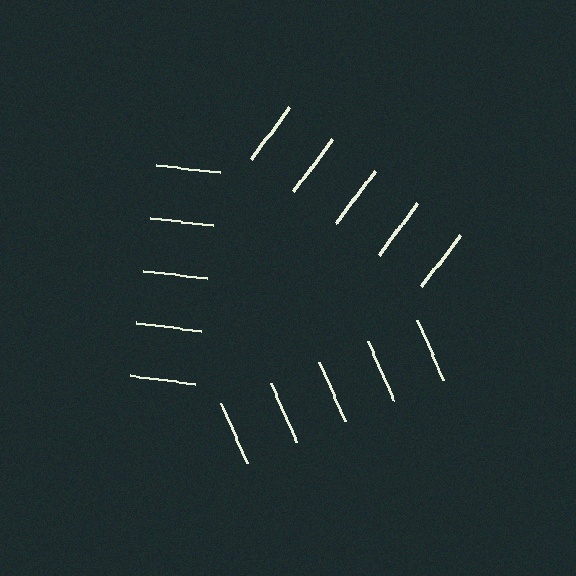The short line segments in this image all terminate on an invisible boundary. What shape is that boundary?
An illusory triangle — the line segments terminate on its edges but no continuous stroke is drawn.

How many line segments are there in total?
15 — 5 along each of the 3 edges.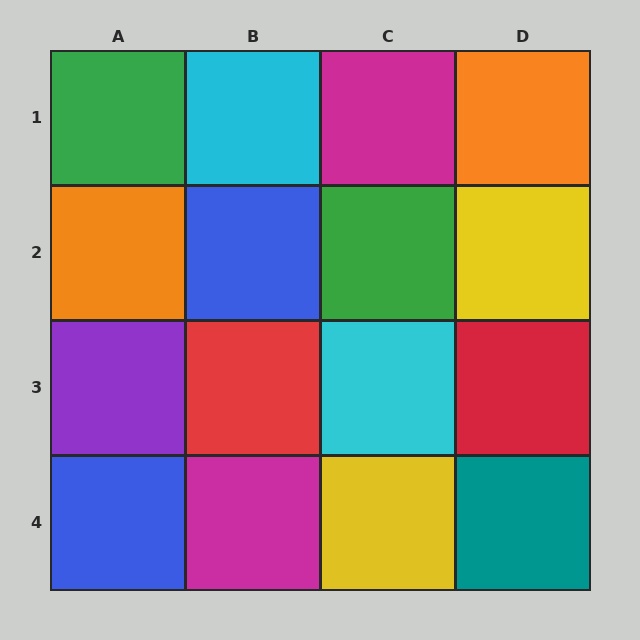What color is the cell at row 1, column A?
Green.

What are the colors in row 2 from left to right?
Orange, blue, green, yellow.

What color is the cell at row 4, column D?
Teal.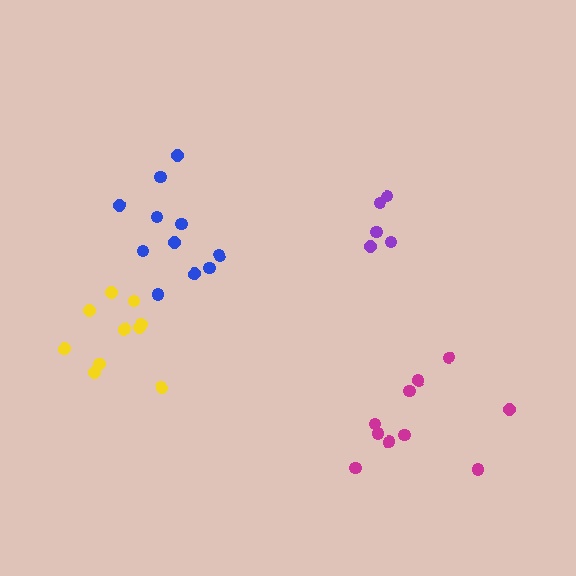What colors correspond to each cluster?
The clusters are colored: magenta, yellow, purple, blue.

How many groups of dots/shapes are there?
There are 4 groups.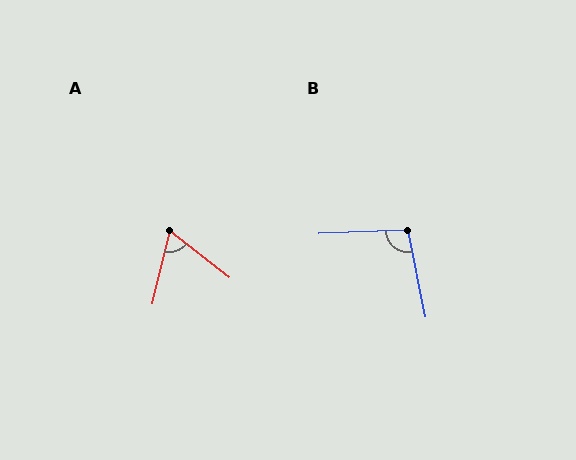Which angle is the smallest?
A, at approximately 65 degrees.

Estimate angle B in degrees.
Approximately 99 degrees.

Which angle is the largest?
B, at approximately 99 degrees.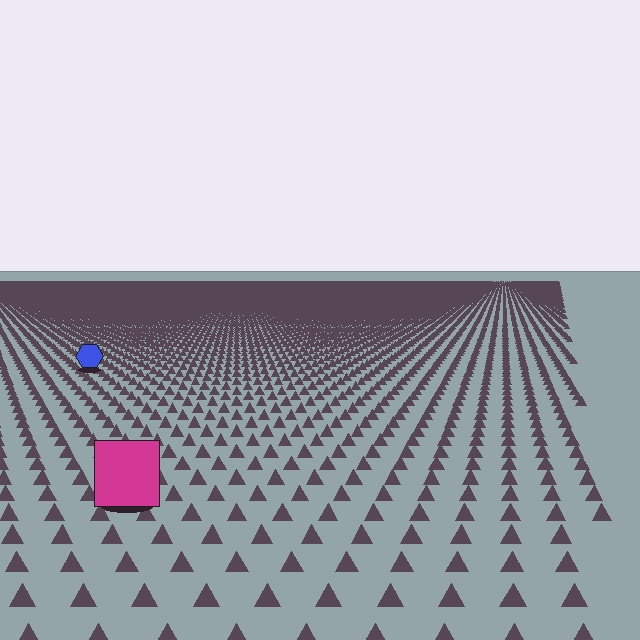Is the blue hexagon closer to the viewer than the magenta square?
No. The magenta square is closer — you can tell from the texture gradient: the ground texture is coarser near it.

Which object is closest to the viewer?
The magenta square is closest. The texture marks near it are larger and more spread out.